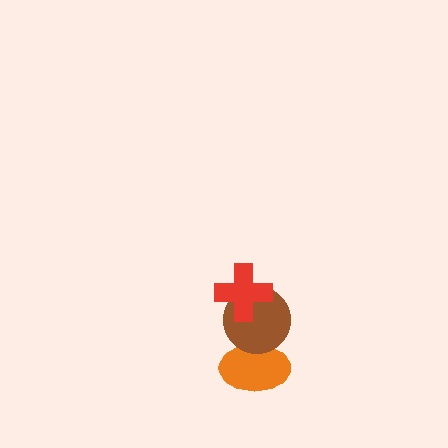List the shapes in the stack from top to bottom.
From top to bottom: the red cross, the brown circle, the orange ellipse.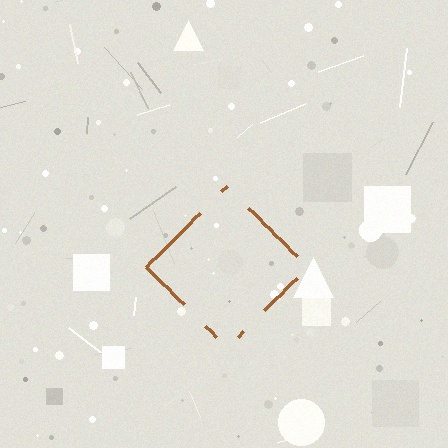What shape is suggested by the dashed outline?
The dashed outline suggests a diamond.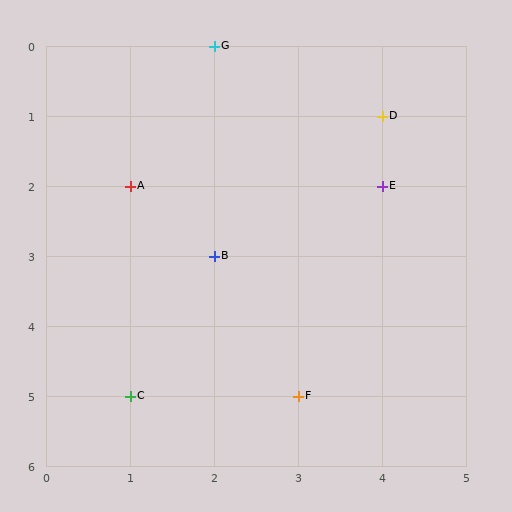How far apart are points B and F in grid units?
Points B and F are 1 column and 2 rows apart (about 2.2 grid units diagonally).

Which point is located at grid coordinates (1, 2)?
Point A is at (1, 2).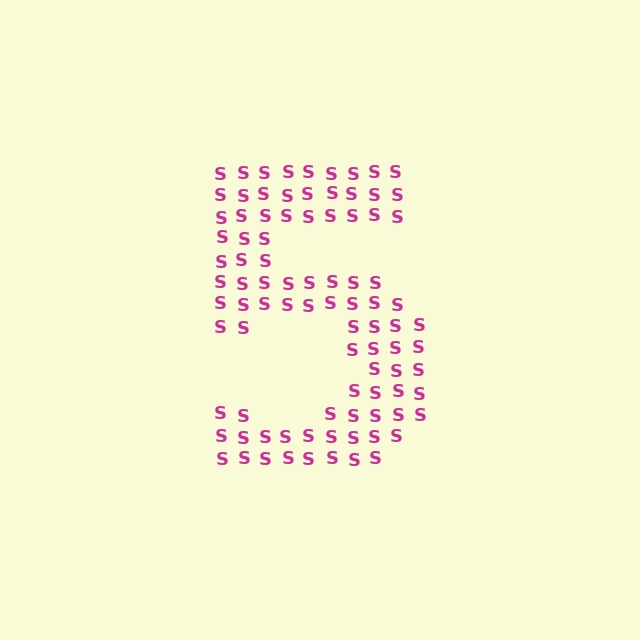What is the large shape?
The large shape is the digit 5.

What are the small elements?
The small elements are letter S's.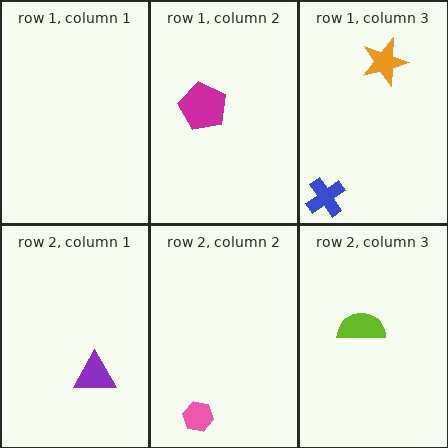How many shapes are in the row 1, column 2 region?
1.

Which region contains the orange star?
The row 1, column 3 region.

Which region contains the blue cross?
The row 1, column 3 region.